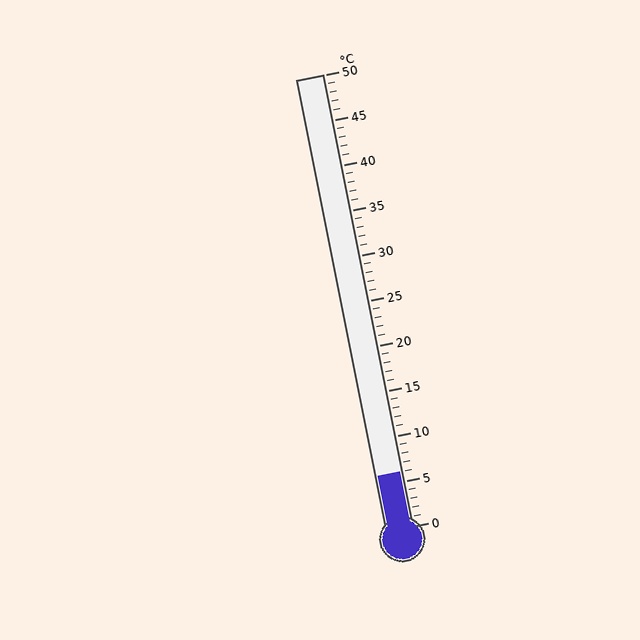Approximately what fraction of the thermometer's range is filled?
The thermometer is filled to approximately 10% of its range.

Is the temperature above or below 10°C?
The temperature is below 10°C.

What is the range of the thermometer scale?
The thermometer scale ranges from 0°C to 50°C.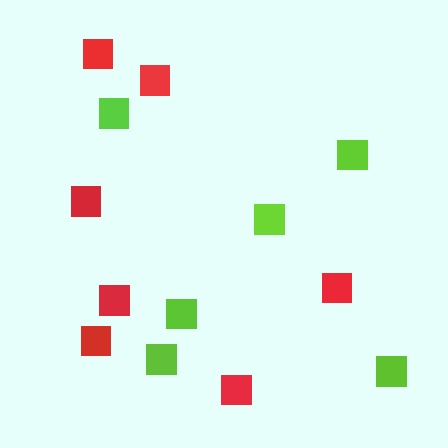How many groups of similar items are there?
There are 2 groups: one group of lime squares (6) and one group of red squares (7).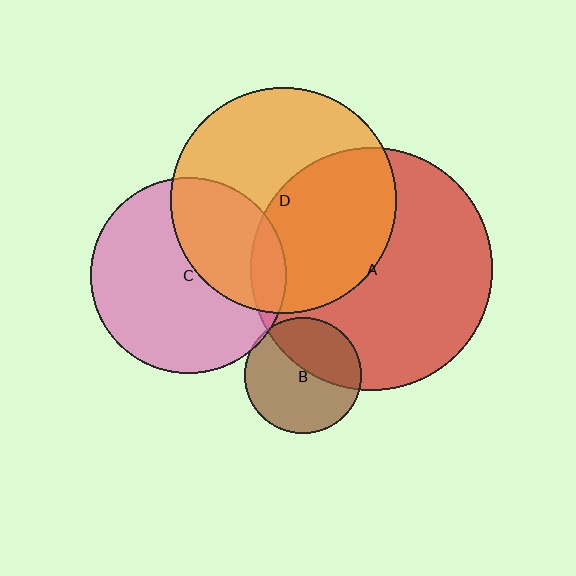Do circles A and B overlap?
Yes.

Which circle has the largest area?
Circle A (red).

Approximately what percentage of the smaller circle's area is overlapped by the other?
Approximately 40%.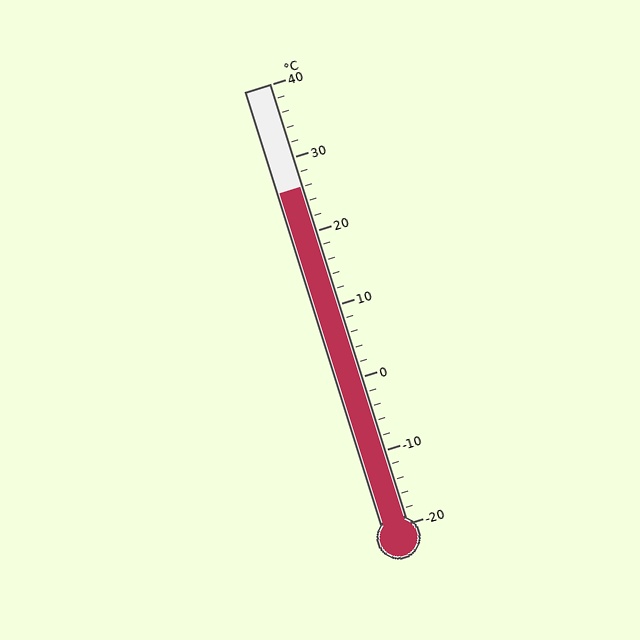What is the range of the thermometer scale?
The thermometer scale ranges from -20°C to 40°C.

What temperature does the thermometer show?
The thermometer shows approximately 26°C.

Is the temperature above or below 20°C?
The temperature is above 20°C.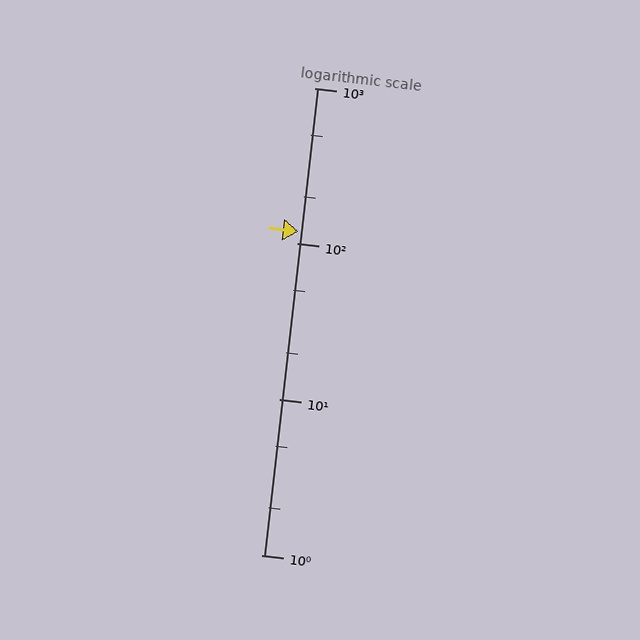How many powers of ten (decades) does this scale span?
The scale spans 3 decades, from 1 to 1000.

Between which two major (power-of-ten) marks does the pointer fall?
The pointer is between 100 and 1000.